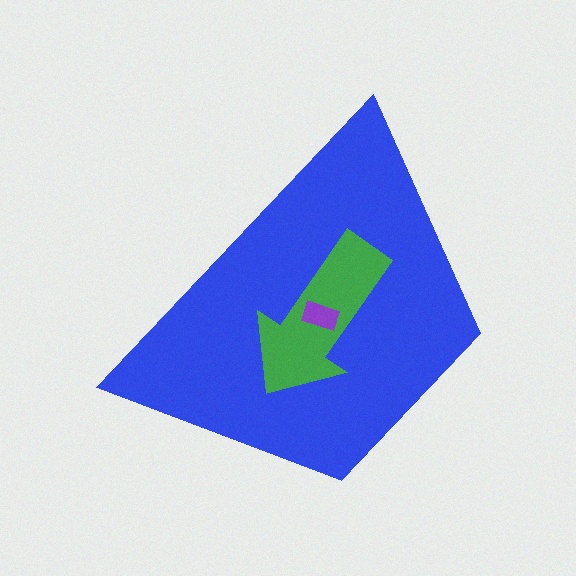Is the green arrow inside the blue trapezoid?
Yes.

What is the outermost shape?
The blue trapezoid.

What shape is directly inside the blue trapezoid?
The green arrow.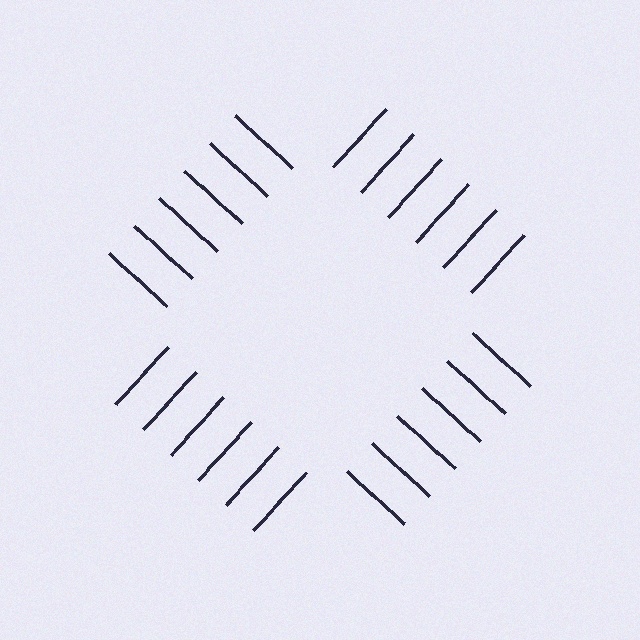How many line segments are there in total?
24 — 6 along each of the 4 edges.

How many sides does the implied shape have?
4 sides — the line-ends trace a square.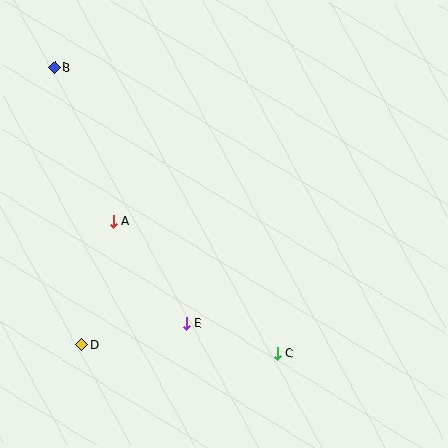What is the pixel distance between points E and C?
The distance between E and C is 96 pixels.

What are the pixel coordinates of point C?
Point C is at (277, 353).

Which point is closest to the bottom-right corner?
Point C is closest to the bottom-right corner.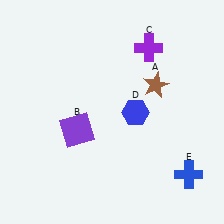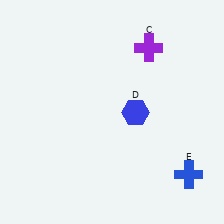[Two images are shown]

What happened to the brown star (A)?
The brown star (A) was removed in Image 2. It was in the top-right area of Image 1.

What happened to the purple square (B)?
The purple square (B) was removed in Image 2. It was in the bottom-left area of Image 1.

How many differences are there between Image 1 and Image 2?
There are 2 differences between the two images.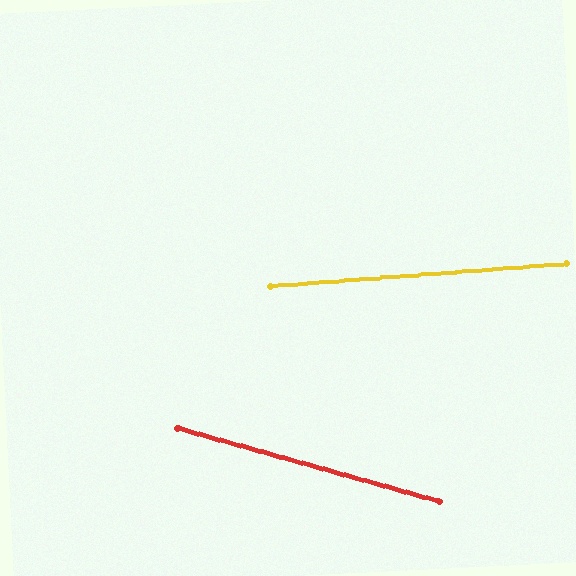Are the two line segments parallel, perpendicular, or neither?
Neither parallel nor perpendicular — they differ by about 20°.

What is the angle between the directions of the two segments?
Approximately 20 degrees.